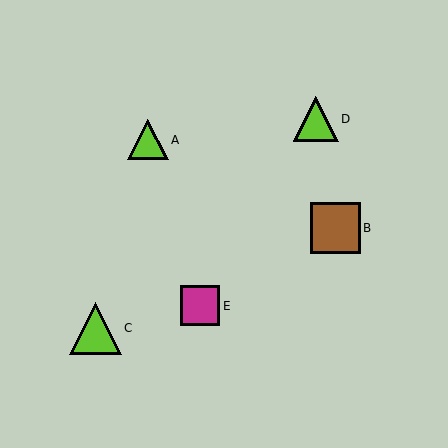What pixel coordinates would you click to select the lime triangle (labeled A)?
Click at (148, 140) to select the lime triangle A.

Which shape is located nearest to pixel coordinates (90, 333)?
The lime triangle (labeled C) at (95, 328) is nearest to that location.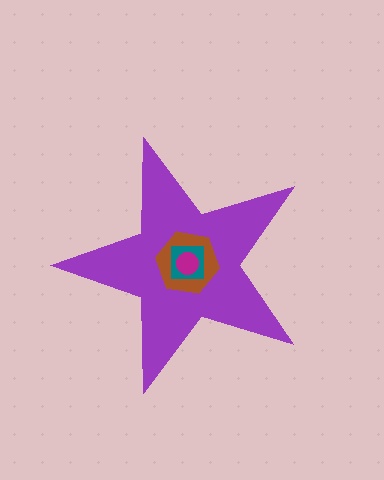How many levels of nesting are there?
4.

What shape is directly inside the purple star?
The brown hexagon.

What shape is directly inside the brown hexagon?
The teal square.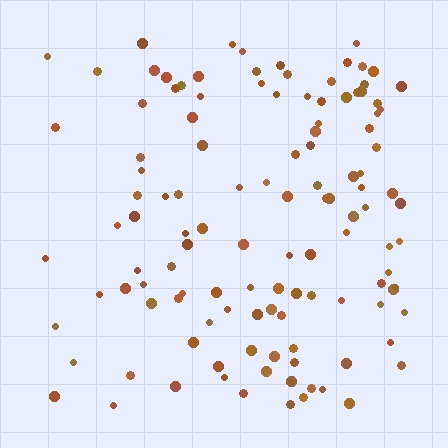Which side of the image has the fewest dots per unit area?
The left.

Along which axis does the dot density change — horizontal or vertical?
Horizontal.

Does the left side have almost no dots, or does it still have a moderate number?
Still a moderate number, just noticeably fewer than the right.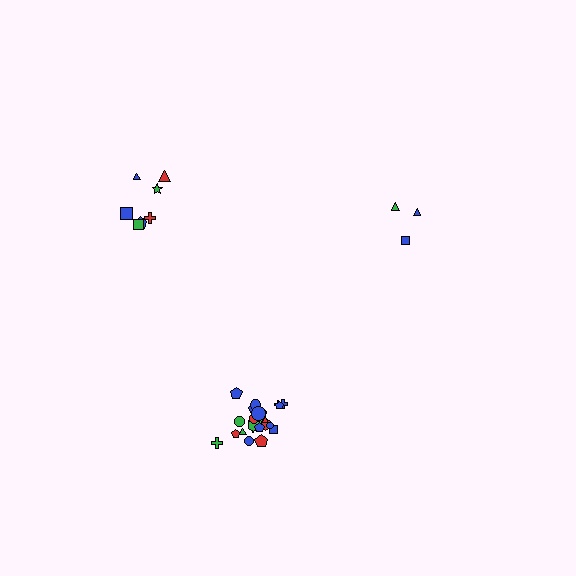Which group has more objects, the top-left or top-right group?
The top-left group.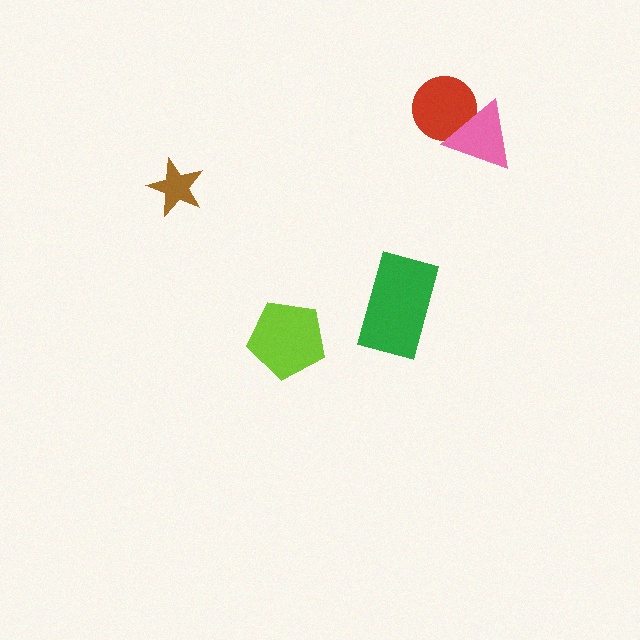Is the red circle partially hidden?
Yes, it is partially covered by another shape.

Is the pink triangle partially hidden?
No, no other shape covers it.